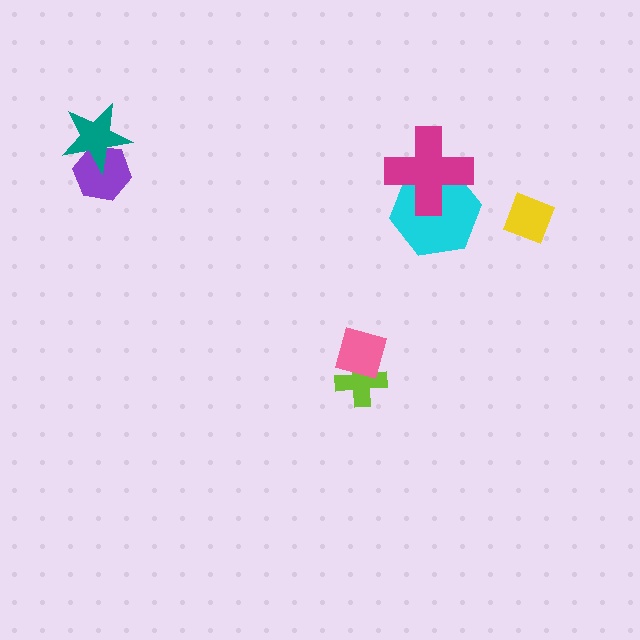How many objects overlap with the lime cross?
1 object overlaps with the lime cross.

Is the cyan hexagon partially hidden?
Yes, it is partially covered by another shape.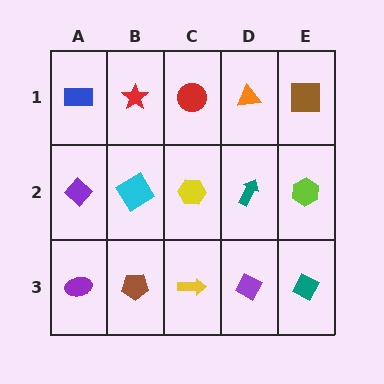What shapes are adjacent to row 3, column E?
A lime hexagon (row 2, column E), a purple diamond (row 3, column D).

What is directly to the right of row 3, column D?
A teal diamond.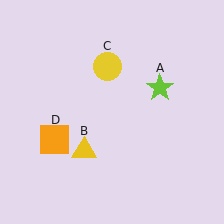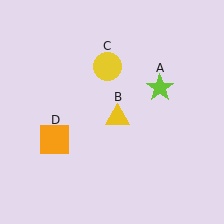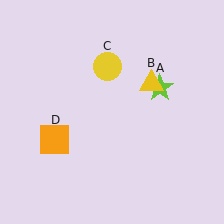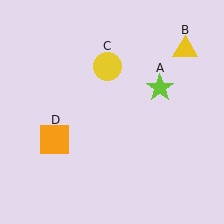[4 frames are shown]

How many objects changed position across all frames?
1 object changed position: yellow triangle (object B).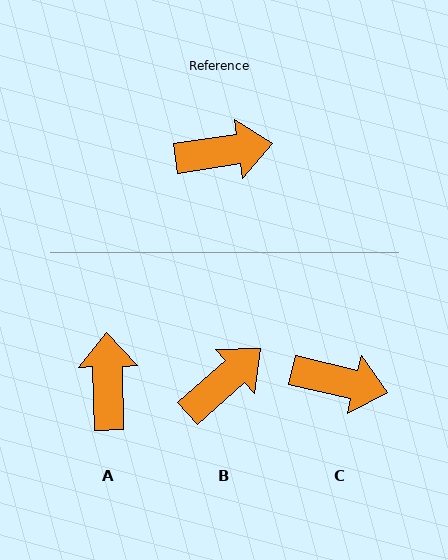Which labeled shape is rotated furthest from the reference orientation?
A, about 83 degrees away.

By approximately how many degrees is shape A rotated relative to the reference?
Approximately 83 degrees counter-clockwise.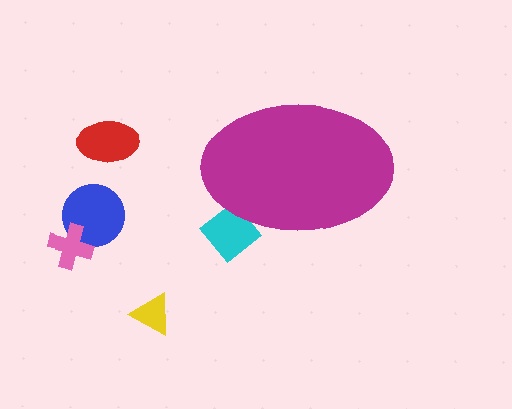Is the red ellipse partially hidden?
No, the red ellipse is fully visible.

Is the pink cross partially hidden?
No, the pink cross is fully visible.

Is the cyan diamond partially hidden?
Yes, the cyan diamond is partially hidden behind the magenta ellipse.